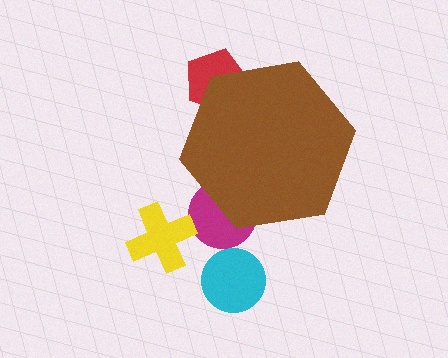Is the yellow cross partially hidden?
No, the yellow cross is fully visible.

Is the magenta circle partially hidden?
Yes, the magenta circle is partially hidden behind the brown hexagon.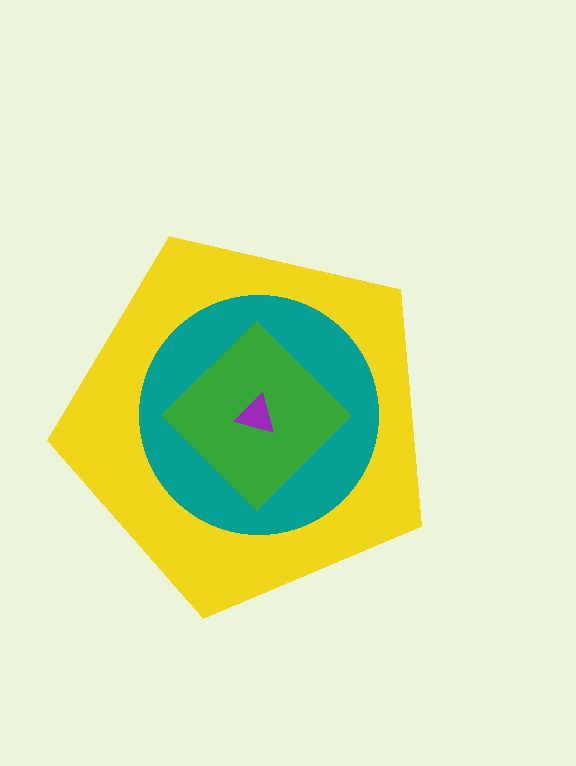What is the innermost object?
The purple triangle.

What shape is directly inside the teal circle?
The green diamond.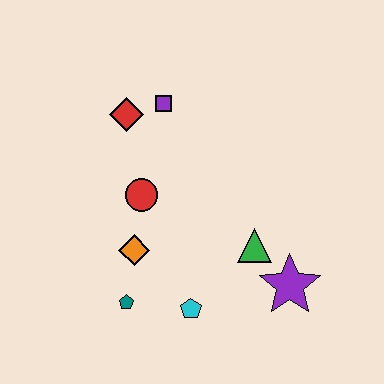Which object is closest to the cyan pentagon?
The teal pentagon is closest to the cyan pentagon.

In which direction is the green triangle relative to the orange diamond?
The green triangle is to the right of the orange diamond.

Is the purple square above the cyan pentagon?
Yes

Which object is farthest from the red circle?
The purple star is farthest from the red circle.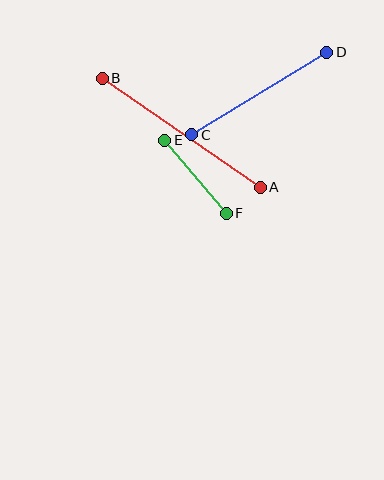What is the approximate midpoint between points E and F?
The midpoint is at approximately (195, 177) pixels.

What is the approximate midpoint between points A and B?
The midpoint is at approximately (181, 133) pixels.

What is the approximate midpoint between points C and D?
The midpoint is at approximately (259, 94) pixels.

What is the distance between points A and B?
The distance is approximately 192 pixels.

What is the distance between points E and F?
The distance is approximately 95 pixels.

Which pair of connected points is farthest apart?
Points A and B are farthest apart.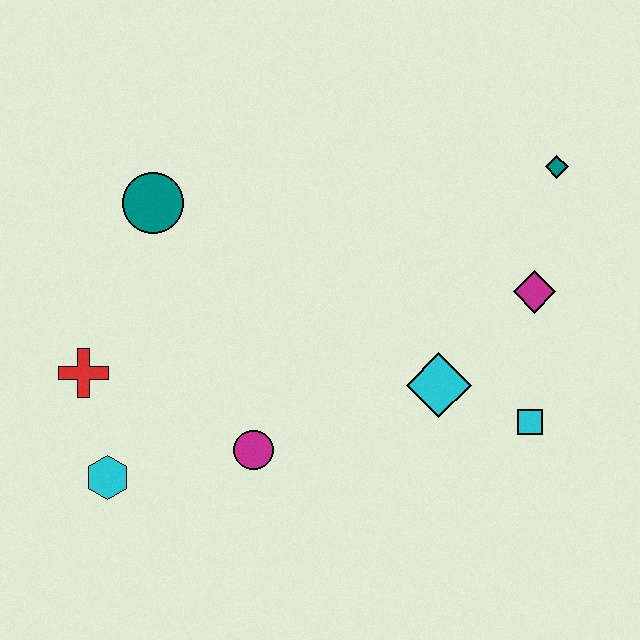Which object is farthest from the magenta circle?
The teal diamond is farthest from the magenta circle.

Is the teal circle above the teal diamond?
No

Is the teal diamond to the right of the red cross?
Yes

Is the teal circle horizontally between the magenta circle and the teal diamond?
No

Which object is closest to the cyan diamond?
The cyan square is closest to the cyan diamond.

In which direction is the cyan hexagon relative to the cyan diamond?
The cyan hexagon is to the left of the cyan diamond.